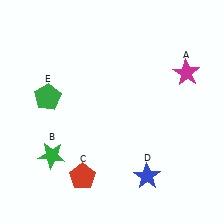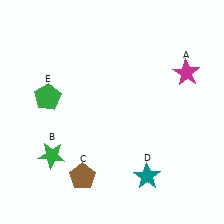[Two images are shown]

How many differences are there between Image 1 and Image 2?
There are 2 differences between the two images.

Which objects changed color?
C changed from red to brown. D changed from blue to teal.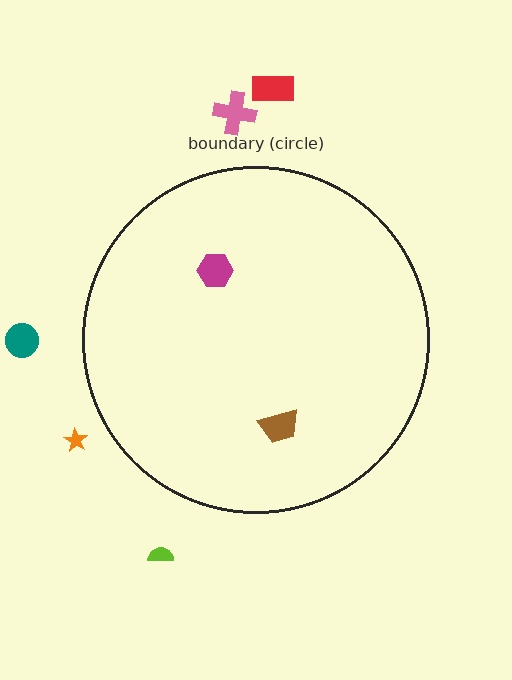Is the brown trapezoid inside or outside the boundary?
Inside.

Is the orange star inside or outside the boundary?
Outside.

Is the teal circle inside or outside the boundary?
Outside.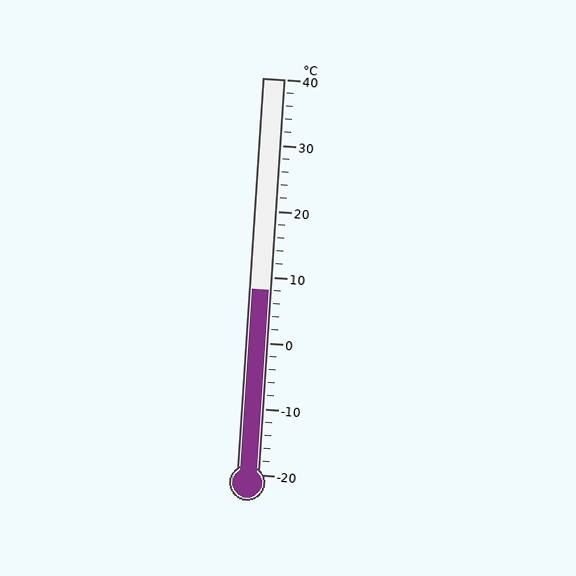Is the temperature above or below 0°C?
The temperature is above 0°C.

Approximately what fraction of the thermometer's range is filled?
The thermometer is filled to approximately 45% of its range.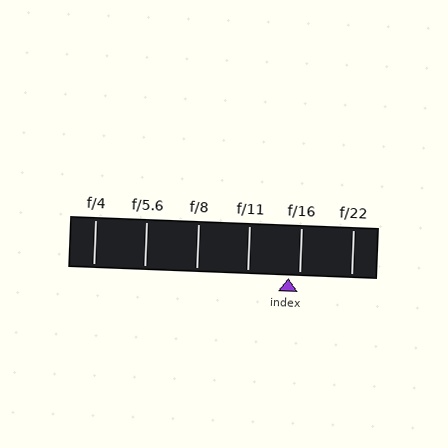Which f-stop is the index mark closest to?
The index mark is closest to f/16.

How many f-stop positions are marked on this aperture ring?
There are 6 f-stop positions marked.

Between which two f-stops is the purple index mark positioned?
The index mark is between f/11 and f/16.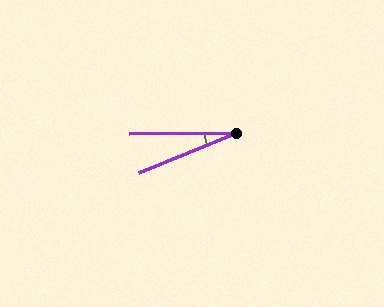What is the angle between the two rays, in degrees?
Approximately 22 degrees.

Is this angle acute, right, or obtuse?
It is acute.